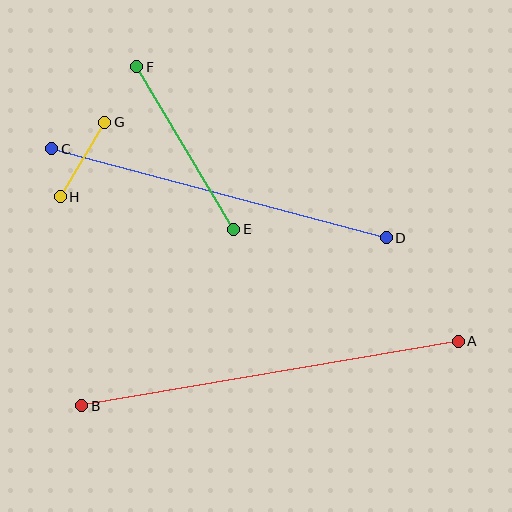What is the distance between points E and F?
The distance is approximately 189 pixels.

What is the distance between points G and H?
The distance is approximately 87 pixels.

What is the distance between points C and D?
The distance is approximately 346 pixels.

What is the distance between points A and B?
The distance is approximately 382 pixels.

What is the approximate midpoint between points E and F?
The midpoint is at approximately (185, 148) pixels.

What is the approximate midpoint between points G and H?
The midpoint is at approximately (82, 160) pixels.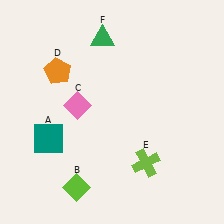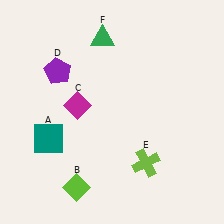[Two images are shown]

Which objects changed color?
C changed from pink to magenta. D changed from orange to purple.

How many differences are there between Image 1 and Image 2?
There are 2 differences between the two images.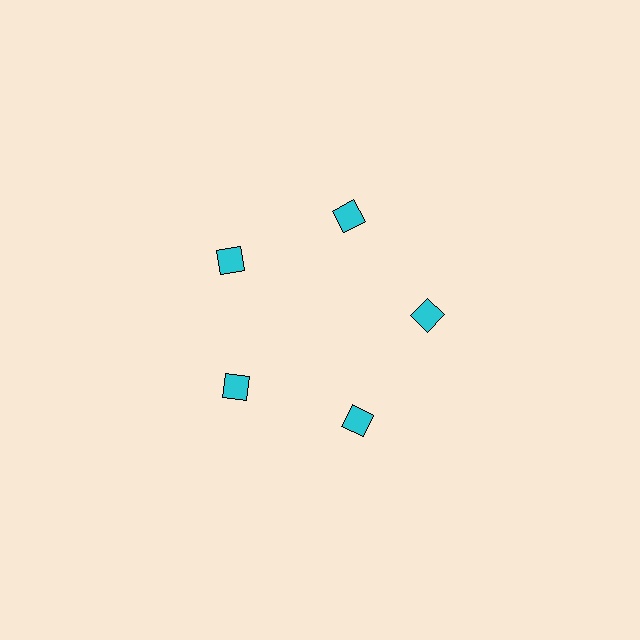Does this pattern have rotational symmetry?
Yes, this pattern has 5-fold rotational symmetry. It looks the same after rotating 72 degrees around the center.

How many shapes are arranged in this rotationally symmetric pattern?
There are 5 shapes, arranged in 5 groups of 1.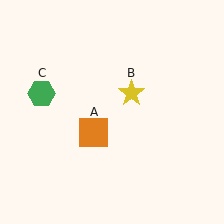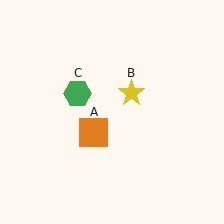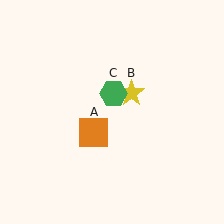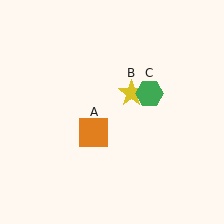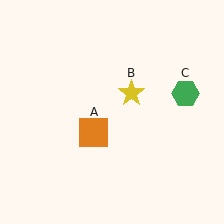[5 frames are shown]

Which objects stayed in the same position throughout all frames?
Orange square (object A) and yellow star (object B) remained stationary.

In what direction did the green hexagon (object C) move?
The green hexagon (object C) moved right.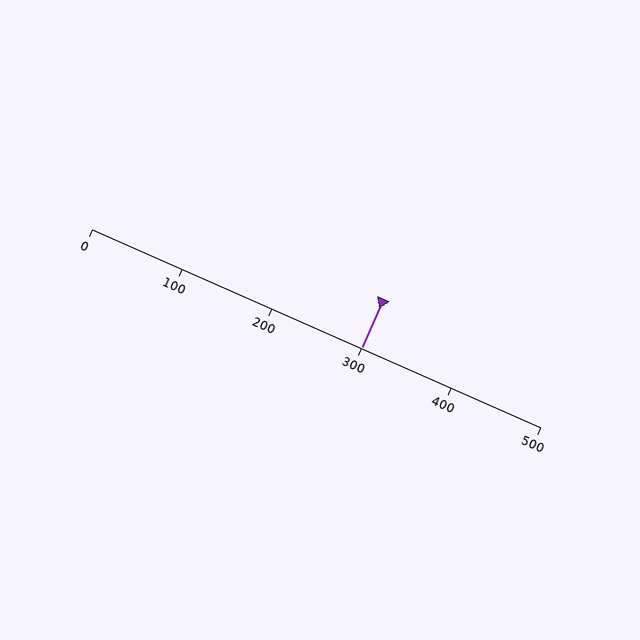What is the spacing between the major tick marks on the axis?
The major ticks are spaced 100 apart.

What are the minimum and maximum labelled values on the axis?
The axis runs from 0 to 500.